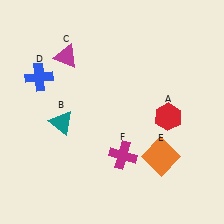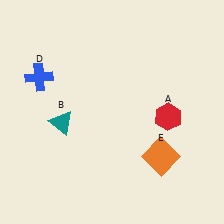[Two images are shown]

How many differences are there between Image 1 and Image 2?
There are 2 differences between the two images.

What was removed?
The magenta cross (F), the magenta triangle (C) were removed in Image 2.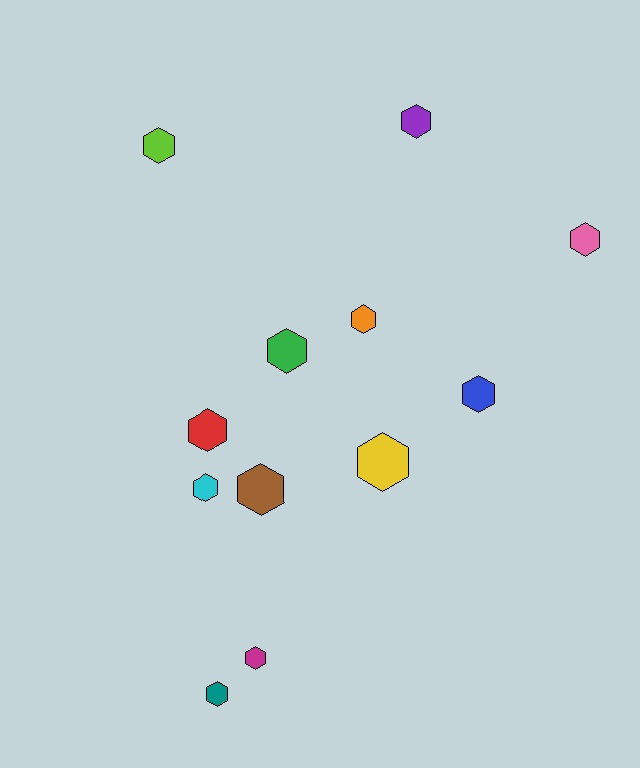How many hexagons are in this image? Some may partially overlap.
There are 12 hexagons.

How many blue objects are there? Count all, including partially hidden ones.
There is 1 blue object.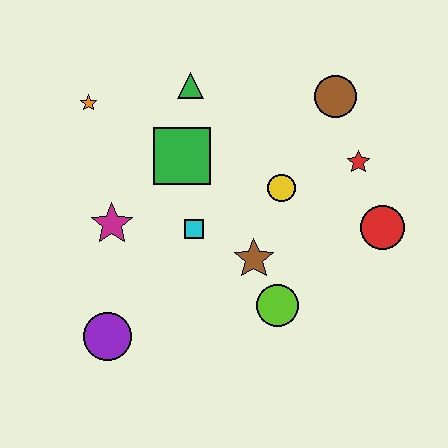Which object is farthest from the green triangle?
The purple circle is farthest from the green triangle.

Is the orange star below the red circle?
No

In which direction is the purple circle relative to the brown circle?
The purple circle is below the brown circle.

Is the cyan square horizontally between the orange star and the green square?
No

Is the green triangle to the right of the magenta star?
Yes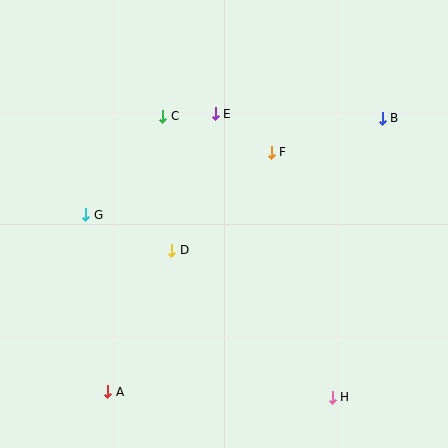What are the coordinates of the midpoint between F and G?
The midpoint between F and G is at (179, 184).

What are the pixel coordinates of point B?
Point B is at (382, 118).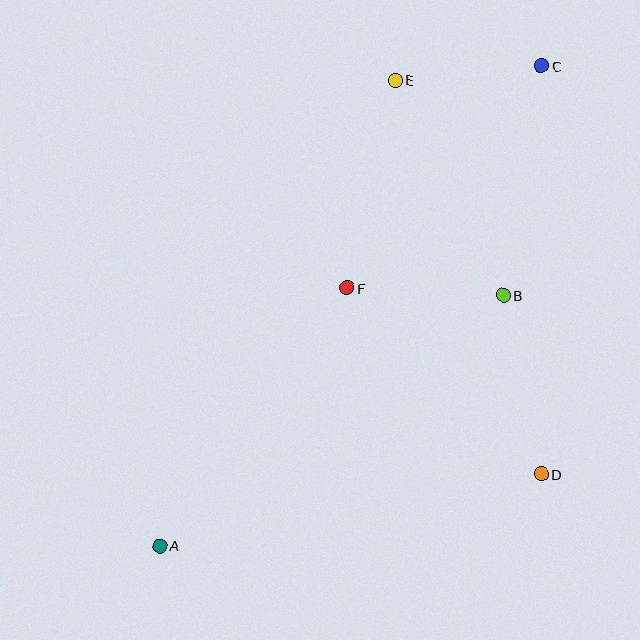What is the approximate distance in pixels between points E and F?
The distance between E and F is approximately 213 pixels.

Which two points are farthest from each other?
Points A and C are farthest from each other.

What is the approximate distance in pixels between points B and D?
The distance between B and D is approximately 183 pixels.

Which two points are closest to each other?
Points C and E are closest to each other.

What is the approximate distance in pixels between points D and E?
The distance between D and E is approximately 420 pixels.